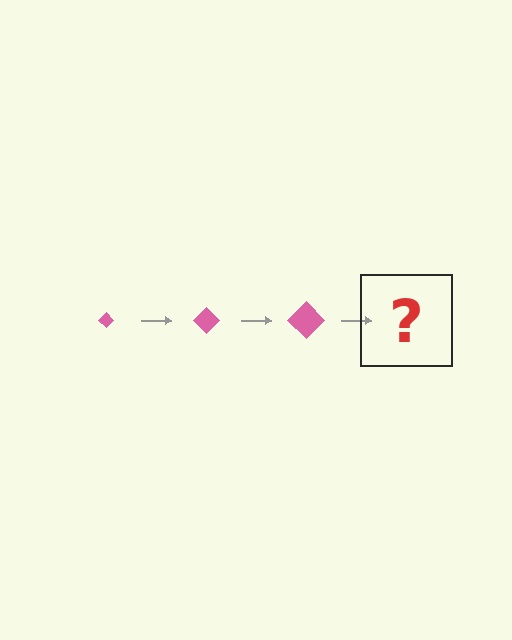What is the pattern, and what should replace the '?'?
The pattern is that the diamond gets progressively larger each step. The '?' should be a pink diamond, larger than the previous one.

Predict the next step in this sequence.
The next step is a pink diamond, larger than the previous one.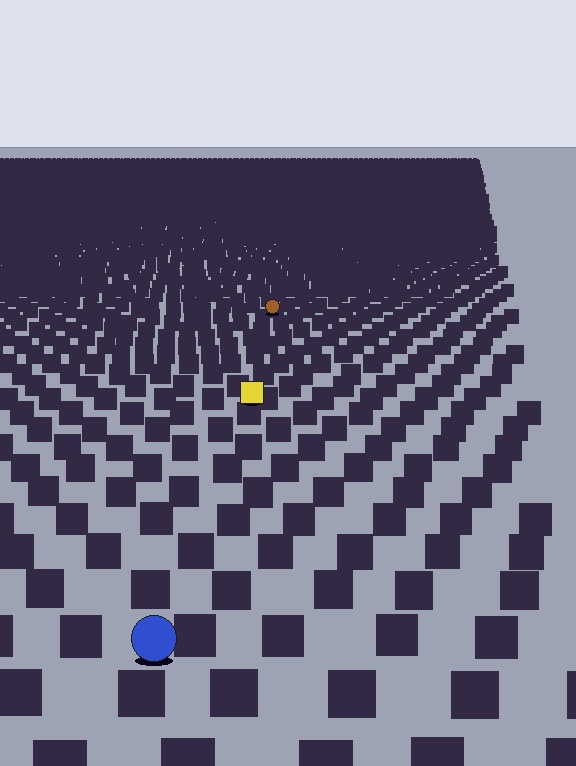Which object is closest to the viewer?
The blue circle is closest. The texture marks near it are larger and more spread out.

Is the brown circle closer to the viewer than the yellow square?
No. The yellow square is closer — you can tell from the texture gradient: the ground texture is coarser near it.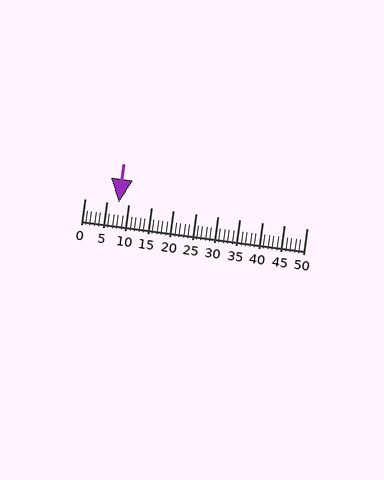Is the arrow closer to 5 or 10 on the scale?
The arrow is closer to 10.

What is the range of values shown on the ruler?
The ruler shows values from 0 to 50.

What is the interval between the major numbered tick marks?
The major tick marks are spaced 5 units apart.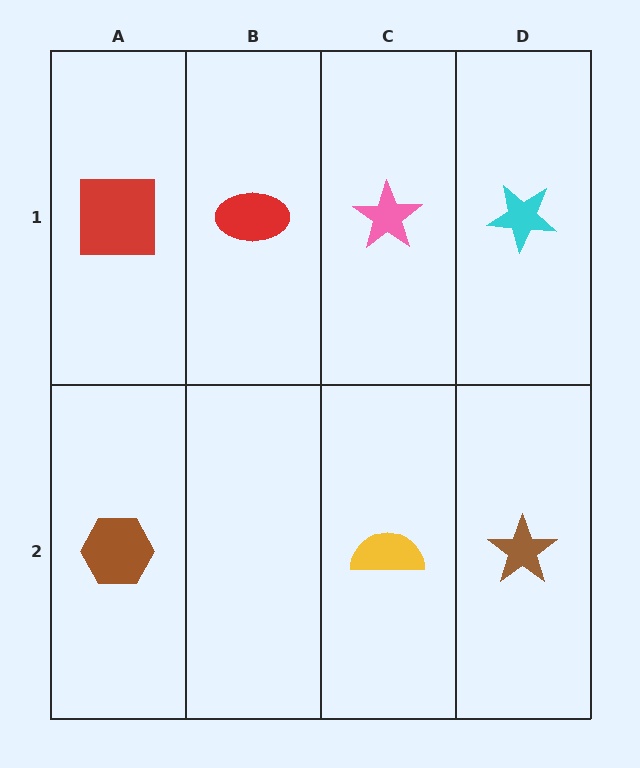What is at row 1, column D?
A cyan star.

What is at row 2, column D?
A brown star.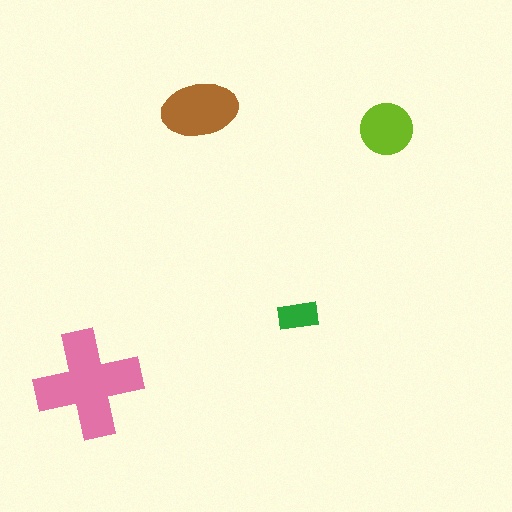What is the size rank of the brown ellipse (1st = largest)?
2nd.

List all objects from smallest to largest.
The green rectangle, the lime circle, the brown ellipse, the pink cross.